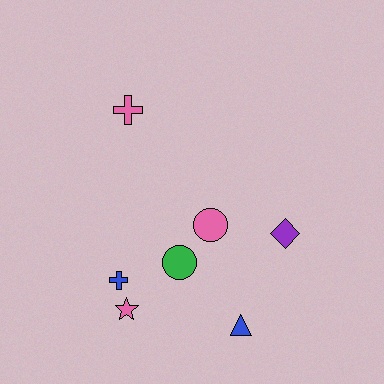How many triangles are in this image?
There is 1 triangle.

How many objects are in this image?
There are 7 objects.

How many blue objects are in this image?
There are 2 blue objects.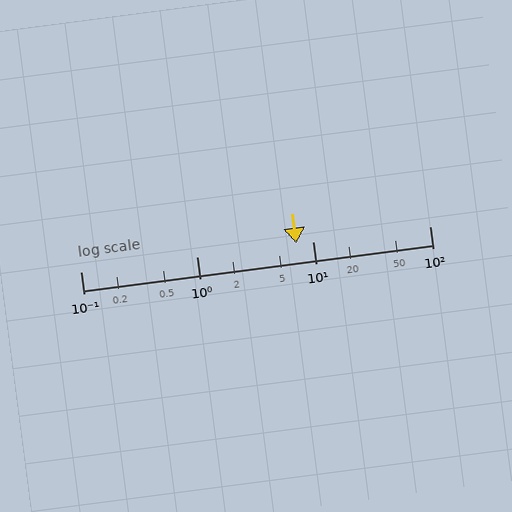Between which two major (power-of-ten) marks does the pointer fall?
The pointer is between 1 and 10.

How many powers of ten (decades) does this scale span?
The scale spans 3 decades, from 0.1 to 100.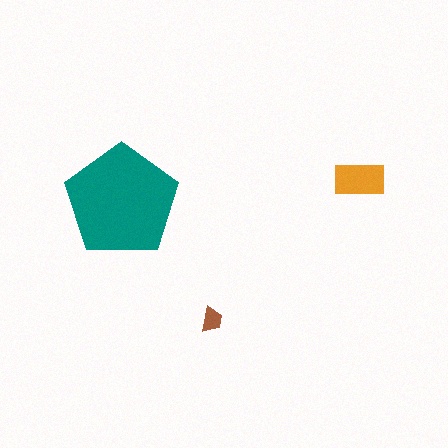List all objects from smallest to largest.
The brown trapezoid, the orange rectangle, the teal pentagon.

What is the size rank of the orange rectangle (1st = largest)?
2nd.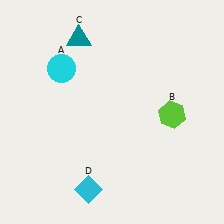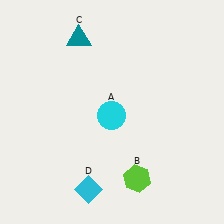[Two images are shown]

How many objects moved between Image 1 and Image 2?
2 objects moved between the two images.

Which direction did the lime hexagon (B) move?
The lime hexagon (B) moved down.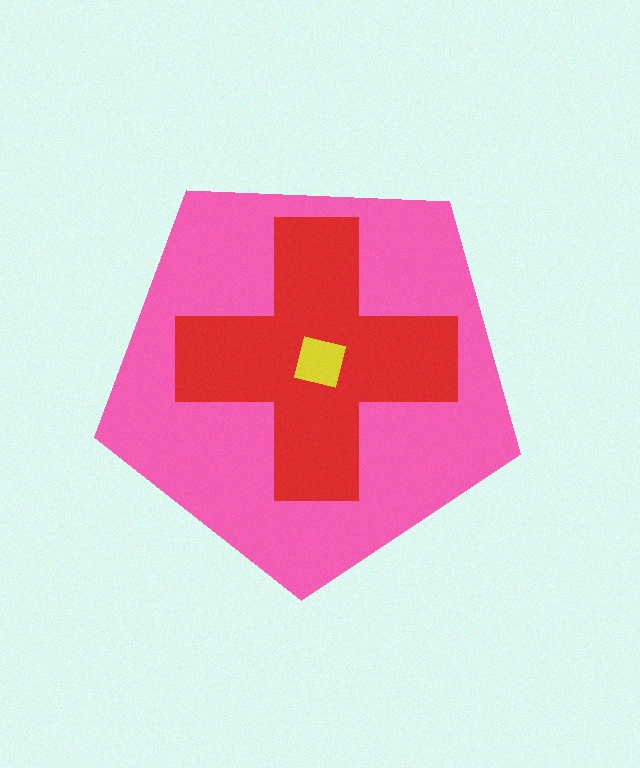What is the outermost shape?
The pink pentagon.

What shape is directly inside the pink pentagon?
The red cross.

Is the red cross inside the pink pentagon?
Yes.